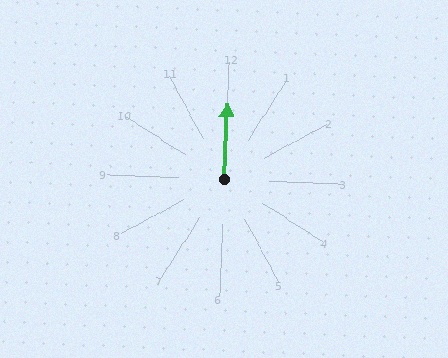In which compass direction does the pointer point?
North.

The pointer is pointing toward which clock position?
Roughly 12 o'clock.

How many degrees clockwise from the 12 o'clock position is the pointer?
Approximately 0 degrees.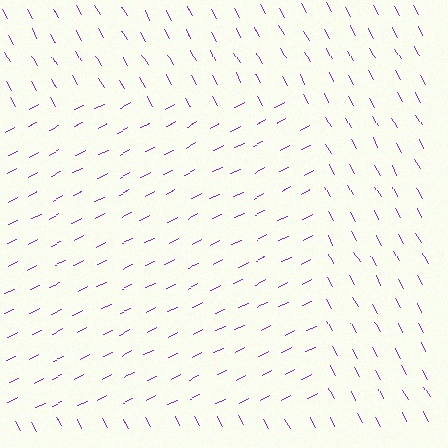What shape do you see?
I see a rectangle.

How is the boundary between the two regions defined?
The boundary is defined purely by a change in line orientation (approximately 87 degrees difference). All lines are the same color and thickness.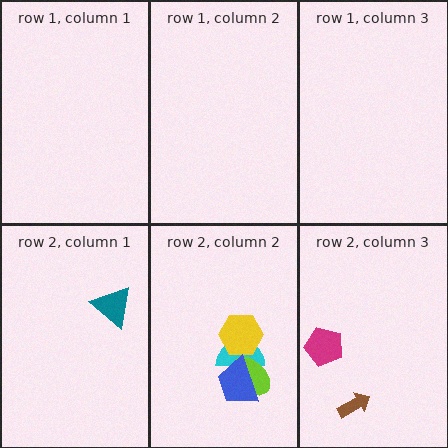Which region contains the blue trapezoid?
The row 2, column 2 region.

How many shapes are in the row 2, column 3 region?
2.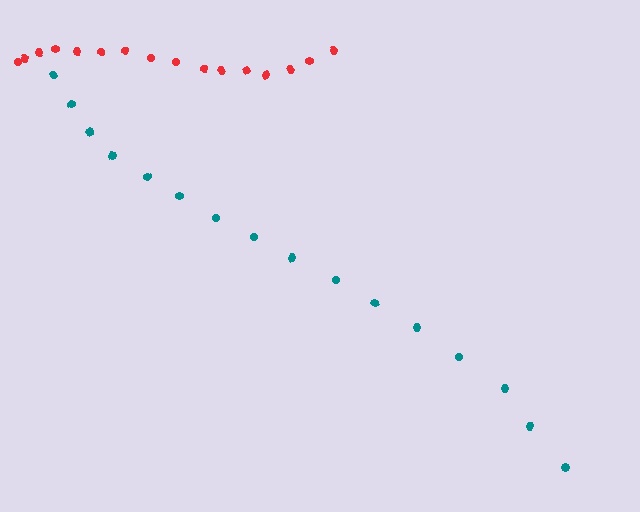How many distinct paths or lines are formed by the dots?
There are 2 distinct paths.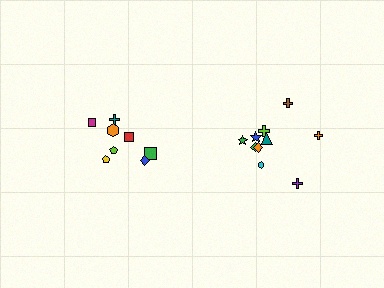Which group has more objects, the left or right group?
The right group.